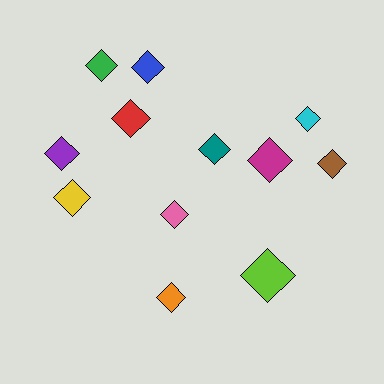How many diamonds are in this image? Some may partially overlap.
There are 12 diamonds.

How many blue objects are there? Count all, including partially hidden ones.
There is 1 blue object.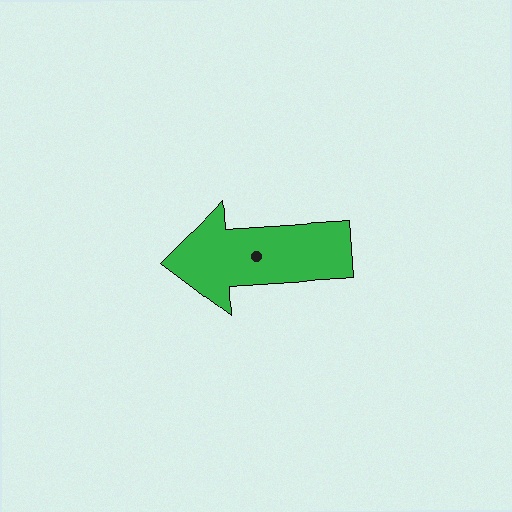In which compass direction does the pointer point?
West.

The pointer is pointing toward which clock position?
Roughly 9 o'clock.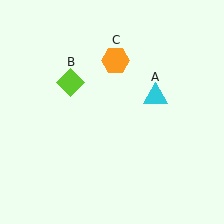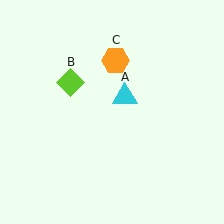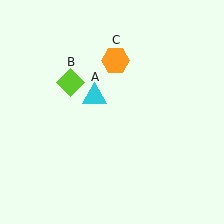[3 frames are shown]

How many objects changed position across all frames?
1 object changed position: cyan triangle (object A).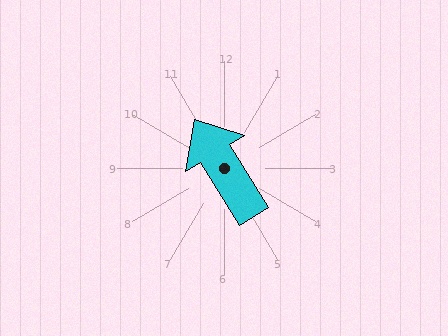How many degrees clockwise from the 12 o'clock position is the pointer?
Approximately 329 degrees.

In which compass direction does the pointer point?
Northwest.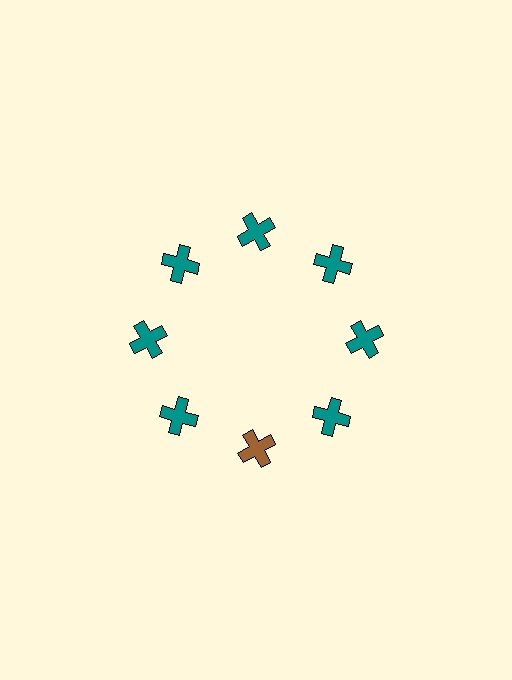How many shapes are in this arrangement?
There are 8 shapes arranged in a ring pattern.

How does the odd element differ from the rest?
It has a different color: brown instead of teal.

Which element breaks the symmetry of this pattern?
The brown cross at roughly the 6 o'clock position breaks the symmetry. All other shapes are teal crosses.